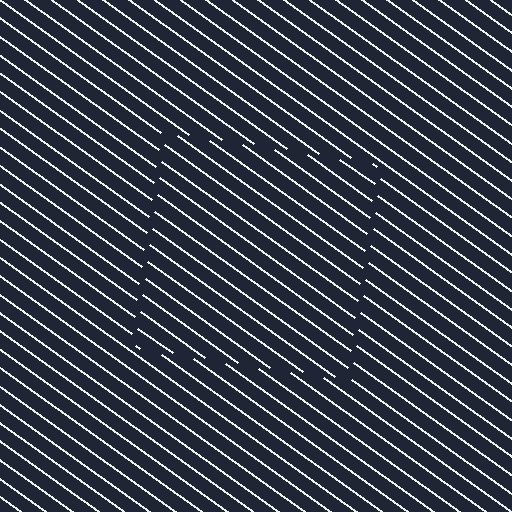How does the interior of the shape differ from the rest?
The interior of the shape contains the same grating, shifted by half a period — the contour is defined by the phase discontinuity where line-ends from the inner and outer gratings abut.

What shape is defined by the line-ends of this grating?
An illusory square. The interior of the shape contains the same grating, shifted by half a period — the contour is defined by the phase discontinuity where line-ends from the inner and outer gratings abut.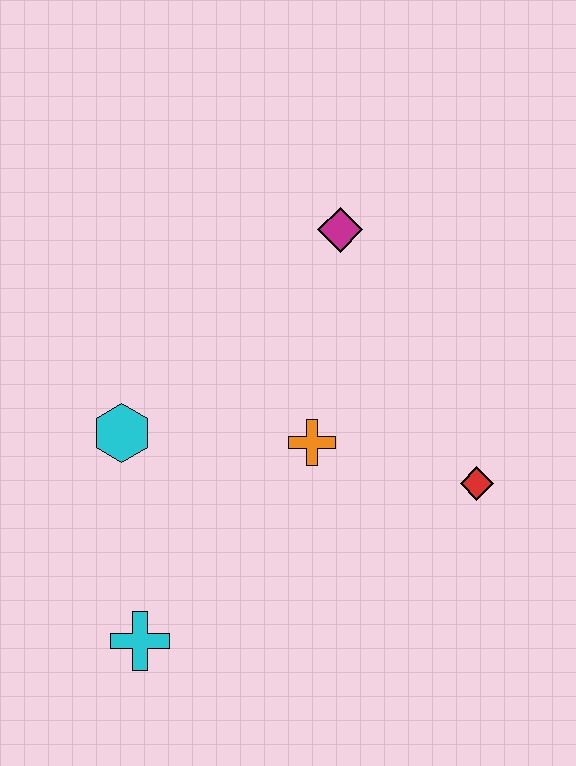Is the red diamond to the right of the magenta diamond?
Yes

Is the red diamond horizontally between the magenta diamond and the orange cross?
No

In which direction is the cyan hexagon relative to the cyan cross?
The cyan hexagon is above the cyan cross.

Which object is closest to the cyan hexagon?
The orange cross is closest to the cyan hexagon.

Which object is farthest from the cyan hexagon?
The red diamond is farthest from the cyan hexagon.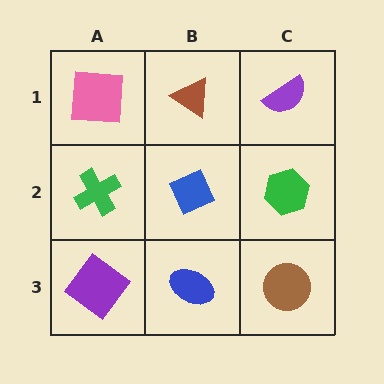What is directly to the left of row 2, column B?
A green cross.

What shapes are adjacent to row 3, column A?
A green cross (row 2, column A), a blue ellipse (row 3, column B).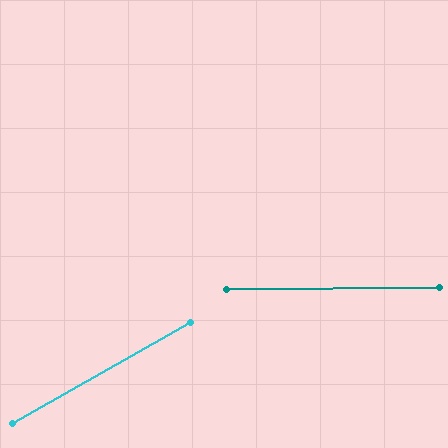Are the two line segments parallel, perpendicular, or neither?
Neither parallel nor perpendicular — they differ by about 29°.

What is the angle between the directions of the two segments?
Approximately 29 degrees.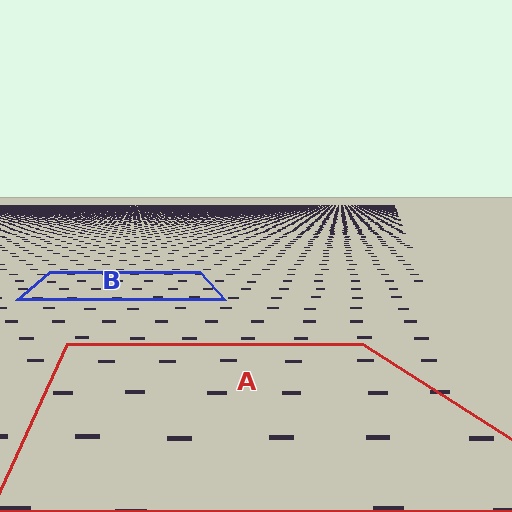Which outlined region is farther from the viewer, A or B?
Region B is farther from the viewer — the texture elements inside it appear smaller and more densely packed.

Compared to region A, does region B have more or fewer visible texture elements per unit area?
Region B has more texture elements per unit area — they are packed more densely because it is farther away.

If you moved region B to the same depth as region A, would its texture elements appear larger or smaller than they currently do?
They would appear larger. At a closer depth, the same texture elements are projected at a bigger on-screen size.